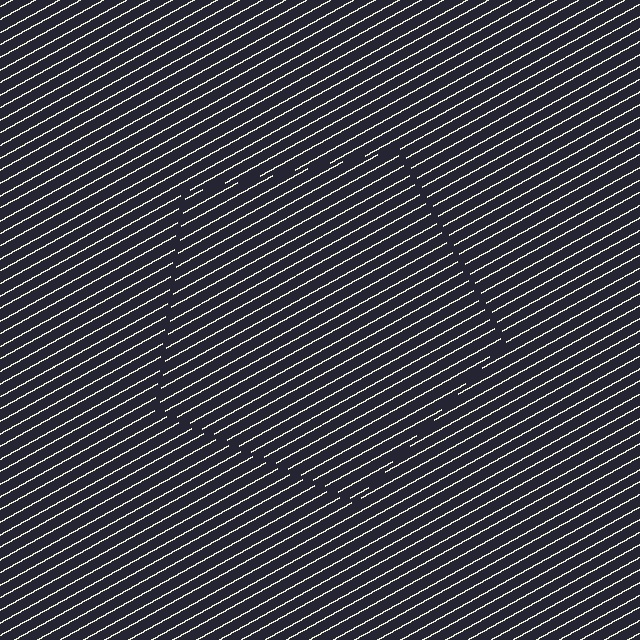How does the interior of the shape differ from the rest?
The interior of the shape contains the same grating, shifted by half a period — the contour is defined by the phase discontinuity where line-ends from the inner and outer gratings abut.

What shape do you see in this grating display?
An illusory pentagon. The interior of the shape contains the same grating, shifted by half a period — the contour is defined by the phase discontinuity where line-ends from the inner and outer gratings abut.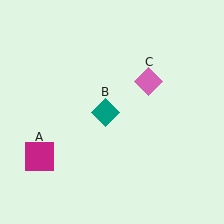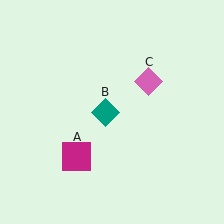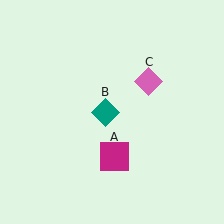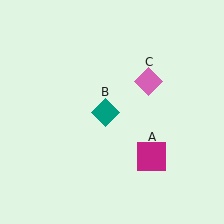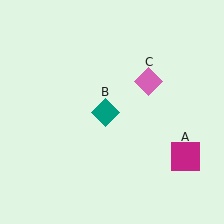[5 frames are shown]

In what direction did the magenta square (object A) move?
The magenta square (object A) moved right.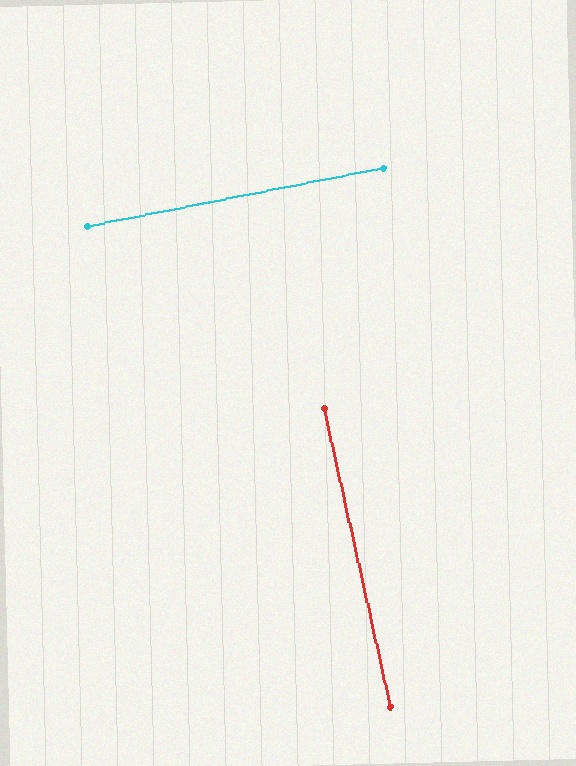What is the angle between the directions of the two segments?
Approximately 89 degrees.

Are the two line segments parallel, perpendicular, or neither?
Perpendicular — they meet at approximately 89°.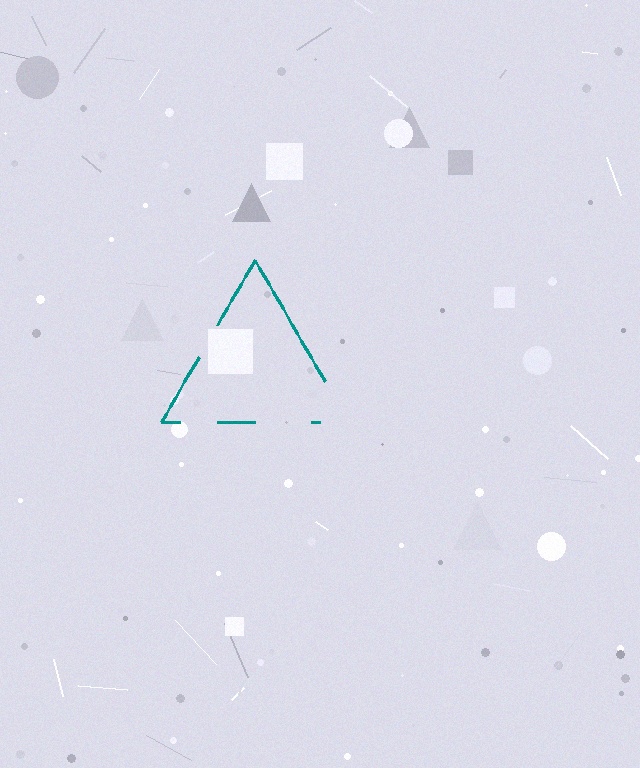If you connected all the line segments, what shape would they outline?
They would outline a triangle.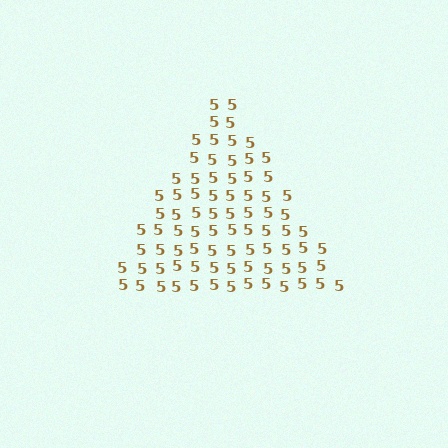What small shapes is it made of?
It is made of small digit 5's.